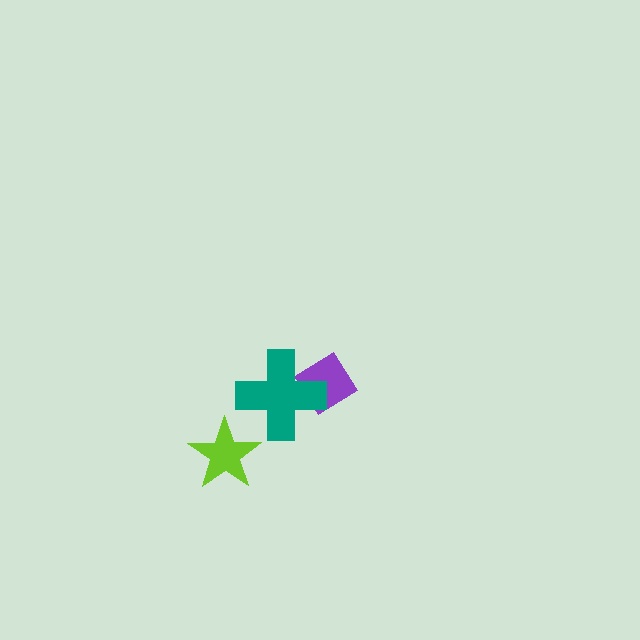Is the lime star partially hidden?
No, no other shape covers it.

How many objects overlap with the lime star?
0 objects overlap with the lime star.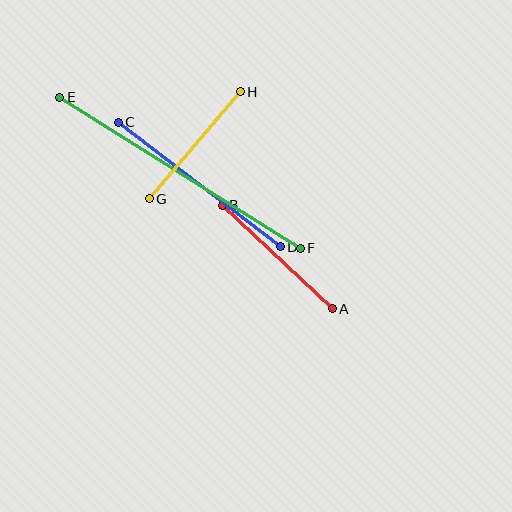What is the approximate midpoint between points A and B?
The midpoint is at approximately (277, 257) pixels.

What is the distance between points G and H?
The distance is approximately 141 pixels.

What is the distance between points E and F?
The distance is approximately 284 pixels.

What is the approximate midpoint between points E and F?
The midpoint is at approximately (180, 173) pixels.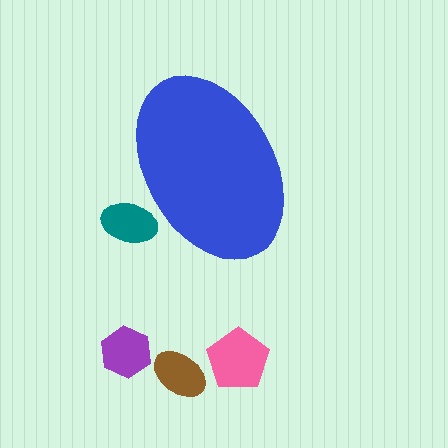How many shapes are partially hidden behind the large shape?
1 shape is partially hidden.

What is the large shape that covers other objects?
A blue ellipse.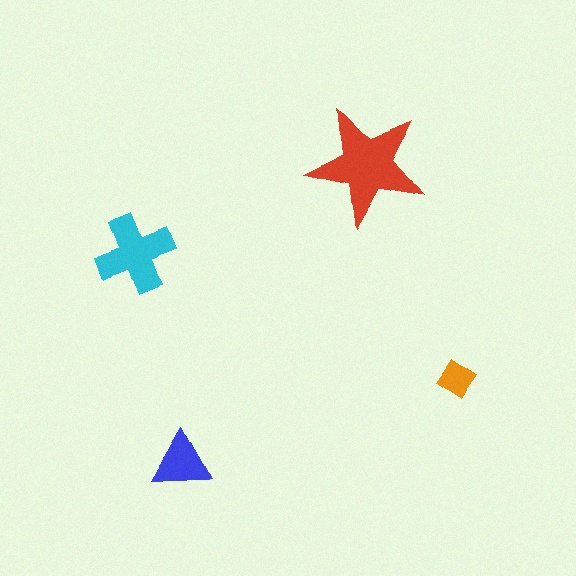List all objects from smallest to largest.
The orange diamond, the blue triangle, the cyan cross, the red star.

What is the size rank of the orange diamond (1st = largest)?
4th.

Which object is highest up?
The red star is topmost.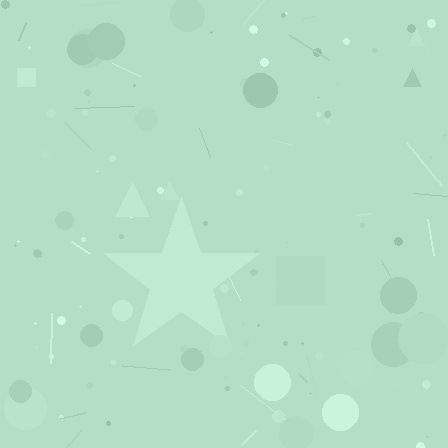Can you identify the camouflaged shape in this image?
The camouflaged shape is a star.